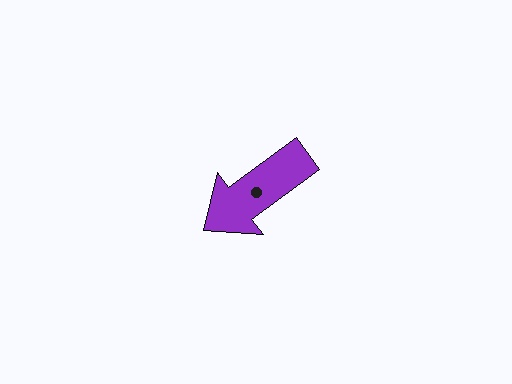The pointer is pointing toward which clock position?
Roughly 8 o'clock.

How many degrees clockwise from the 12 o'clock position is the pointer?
Approximately 234 degrees.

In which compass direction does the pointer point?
Southwest.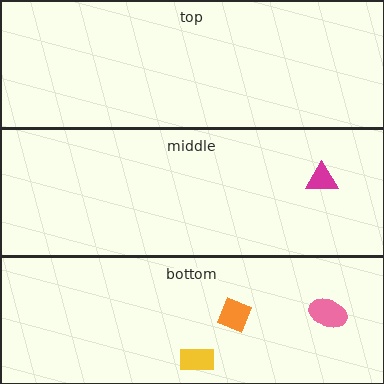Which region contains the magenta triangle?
The middle region.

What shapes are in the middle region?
The magenta triangle.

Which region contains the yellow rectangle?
The bottom region.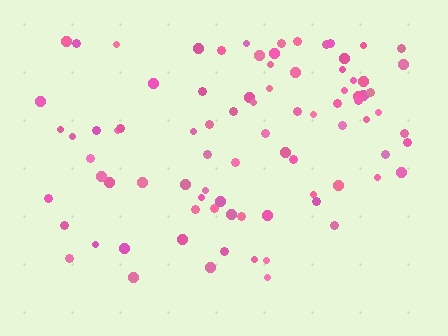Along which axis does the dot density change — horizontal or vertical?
Vertical.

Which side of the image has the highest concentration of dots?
The top.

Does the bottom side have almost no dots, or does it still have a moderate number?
Still a moderate number, just noticeably fewer than the top.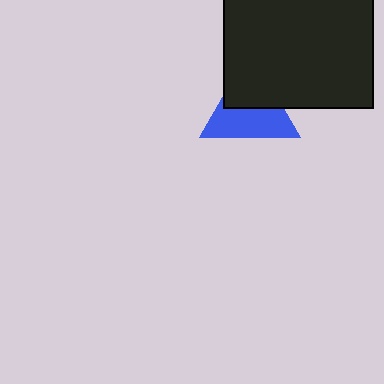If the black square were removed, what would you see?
You would see the complete blue triangle.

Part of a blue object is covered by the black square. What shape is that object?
It is a triangle.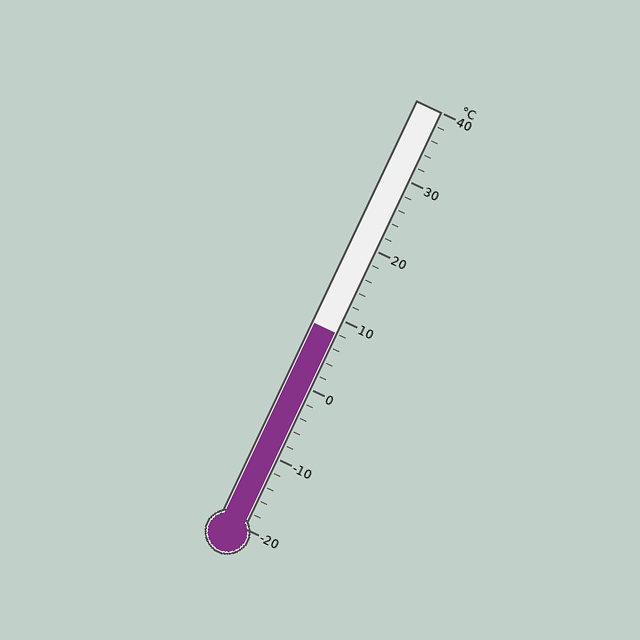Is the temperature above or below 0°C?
The temperature is above 0°C.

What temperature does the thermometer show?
The thermometer shows approximately 8°C.